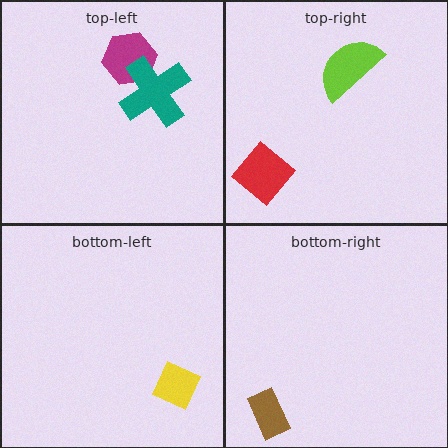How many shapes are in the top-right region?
2.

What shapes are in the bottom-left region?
The yellow diamond.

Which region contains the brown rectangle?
The bottom-right region.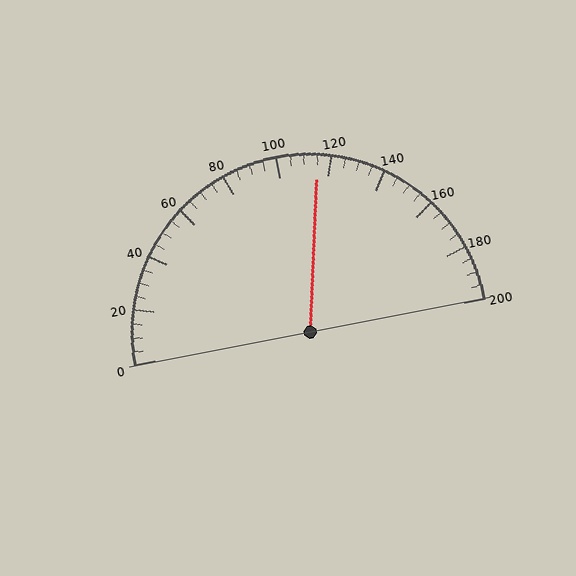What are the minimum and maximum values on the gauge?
The gauge ranges from 0 to 200.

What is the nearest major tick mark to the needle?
The nearest major tick mark is 120.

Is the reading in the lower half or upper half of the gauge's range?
The reading is in the upper half of the range (0 to 200).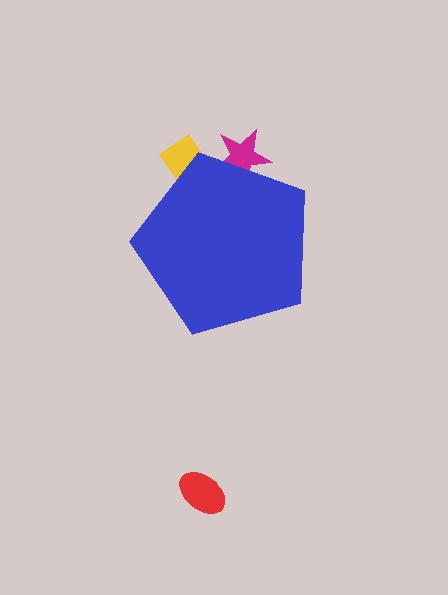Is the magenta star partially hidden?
Yes, the magenta star is partially hidden behind the blue pentagon.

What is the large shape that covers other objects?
A blue pentagon.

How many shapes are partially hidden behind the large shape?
2 shapes are partially hidden.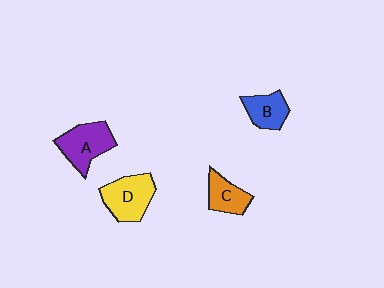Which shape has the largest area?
Shape D (yellow).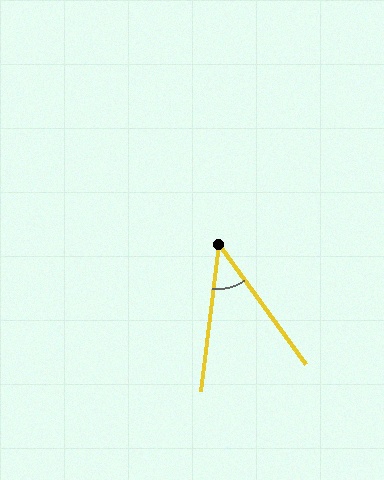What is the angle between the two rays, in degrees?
Approximately 43 degrees.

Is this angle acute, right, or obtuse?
It is acute.